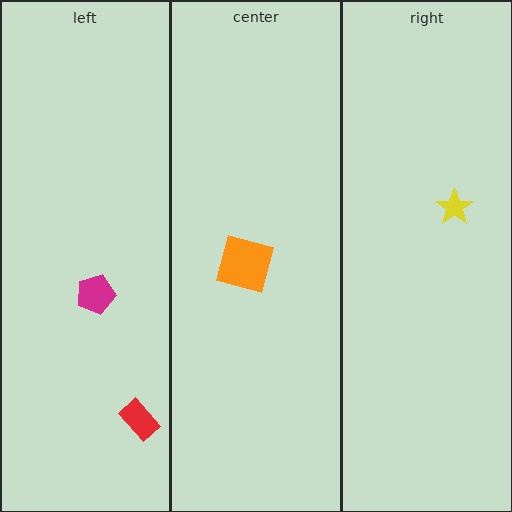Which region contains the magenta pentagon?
The left region.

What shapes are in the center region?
The orange square.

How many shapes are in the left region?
2.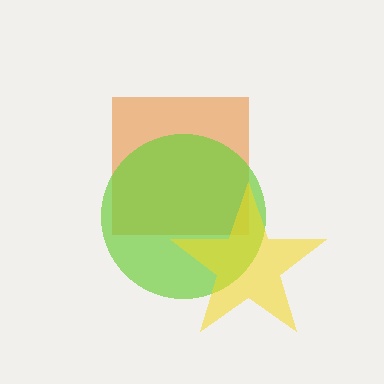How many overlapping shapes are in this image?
There are 3 overlapping shapes in the image.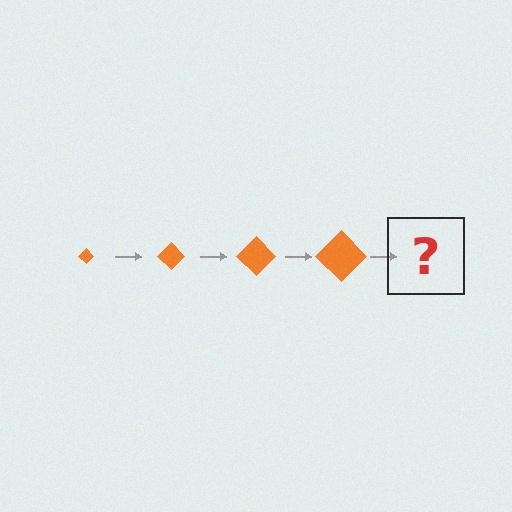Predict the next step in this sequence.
The next step is an orange diamond, larger than the previous one.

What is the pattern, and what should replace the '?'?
The pattern is that the diamond gets progressively larger each step. The '?' should be an orange diamond, larger than the previous one.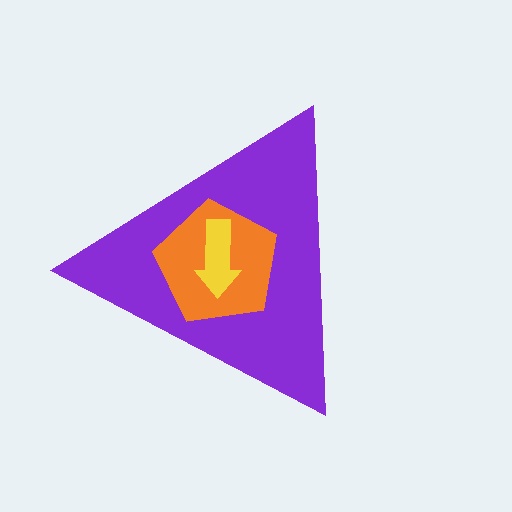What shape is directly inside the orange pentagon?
The yellow arrow.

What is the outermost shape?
The purple triangle.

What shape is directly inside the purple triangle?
The orange pentagon.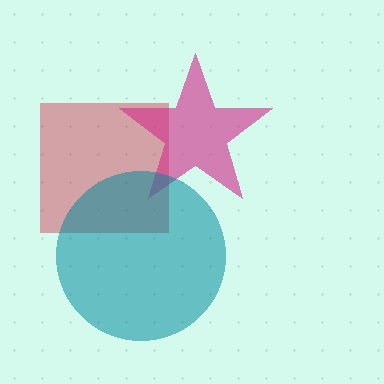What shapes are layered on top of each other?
The layered shapes are: a red square, a magenta star, a teal circle.